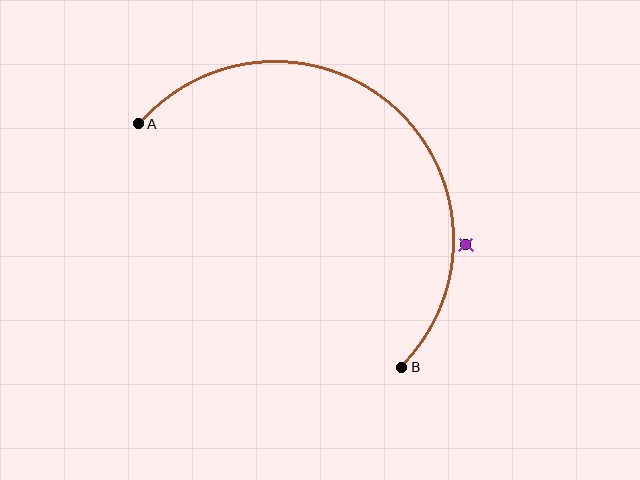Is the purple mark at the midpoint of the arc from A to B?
No — the purple mark does not lie on the arc at all. It sits slightly outside the curve.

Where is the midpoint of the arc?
The arc midpoint is the point on the curve farthest from the straight line joining A and B. It sits above and to the right of that line.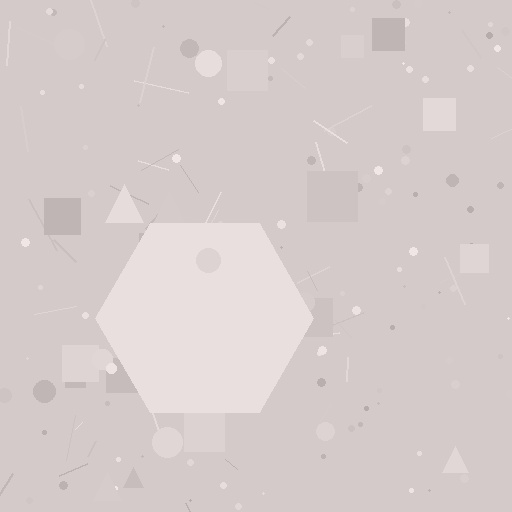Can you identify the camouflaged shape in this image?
The camouflaged shape is a hexagon.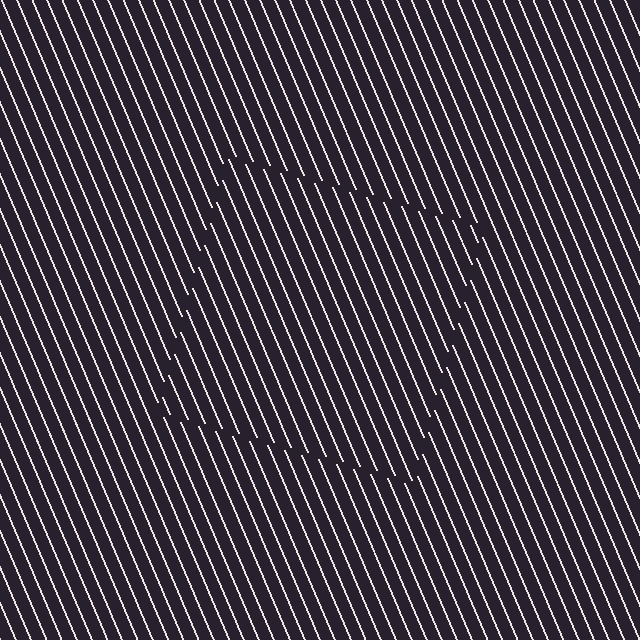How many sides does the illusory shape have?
4 sides — the line-ends trace a square.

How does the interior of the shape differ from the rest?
The interior of the shape contains the same grating, shifted by half a period — the contour is defined by the phase discontinuity where line-ends from the inner and outer gratings abut.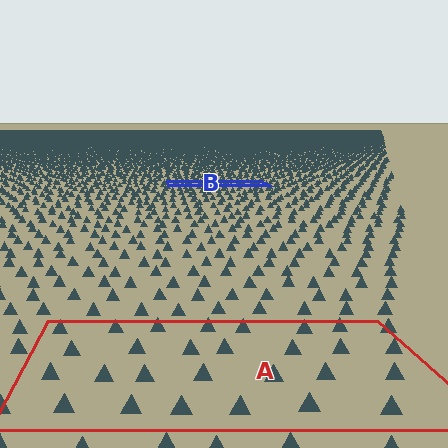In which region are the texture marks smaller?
The texture marks are smaller in region B, because it is farther away.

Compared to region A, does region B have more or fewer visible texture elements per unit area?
Region B has more texture elements per unit area — they are packed more densely because it is farther away.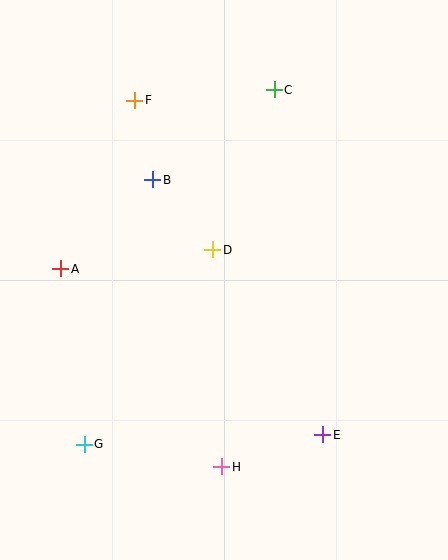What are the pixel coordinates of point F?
Point F is at (135, 100).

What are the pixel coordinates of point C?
Point C is at (274, 90).